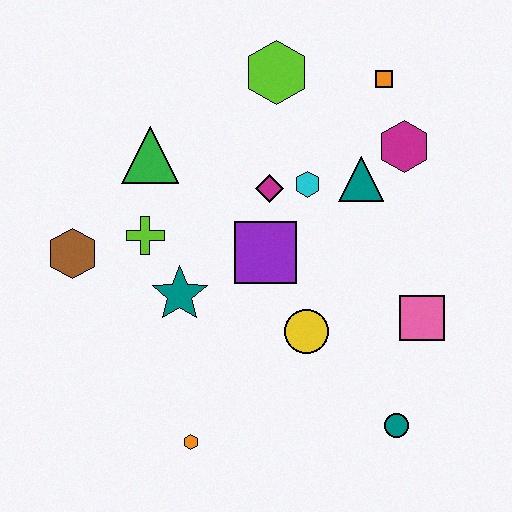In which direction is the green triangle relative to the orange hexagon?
The green triangle is above the orange hexagon.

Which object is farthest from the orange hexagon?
The orange square is farthest from the orange hexagon.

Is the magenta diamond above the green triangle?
No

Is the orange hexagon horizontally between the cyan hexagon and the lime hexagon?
No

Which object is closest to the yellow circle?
The purple square is closest to the yellow circle.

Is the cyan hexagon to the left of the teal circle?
Yes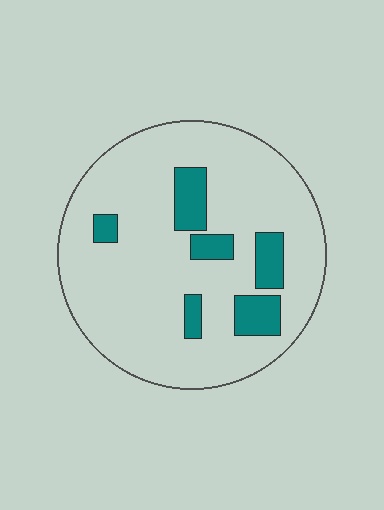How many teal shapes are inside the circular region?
6.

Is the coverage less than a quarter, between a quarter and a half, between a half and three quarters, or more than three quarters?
Less than a quarter.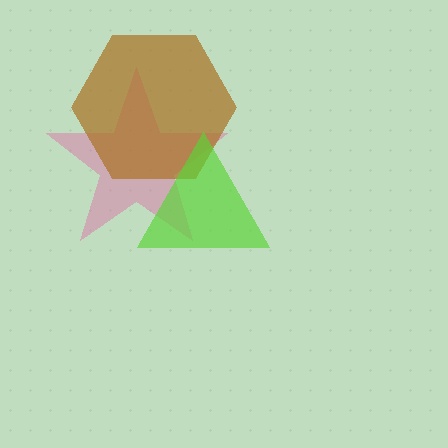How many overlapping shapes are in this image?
There are 3 overlapping shapes in the image.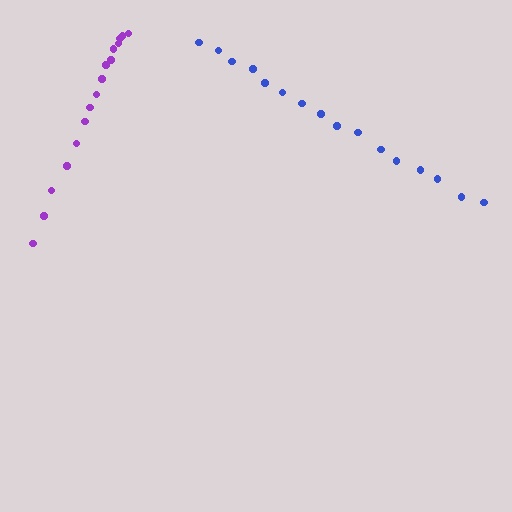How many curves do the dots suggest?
There are 2 distinct paths.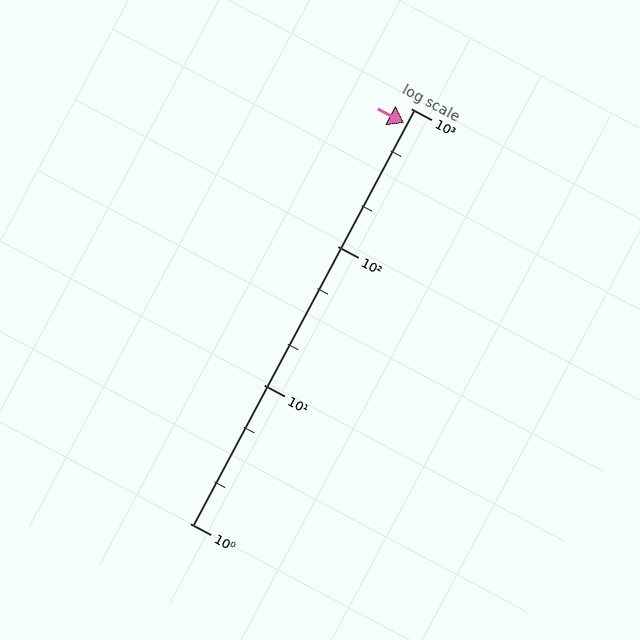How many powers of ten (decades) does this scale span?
The scale spans 3 decades, from 1 to 1000.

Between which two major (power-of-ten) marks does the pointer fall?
The pointer is between 100 and 1000.